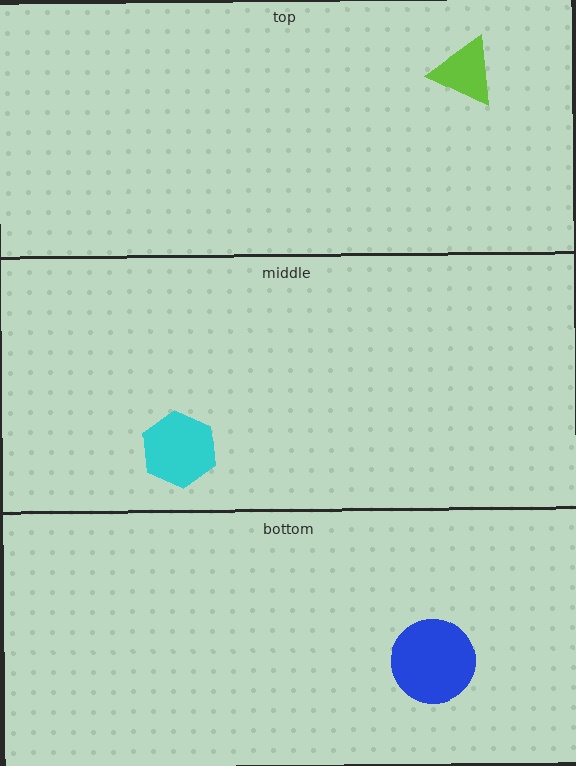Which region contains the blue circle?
The bottom region.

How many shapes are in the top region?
1.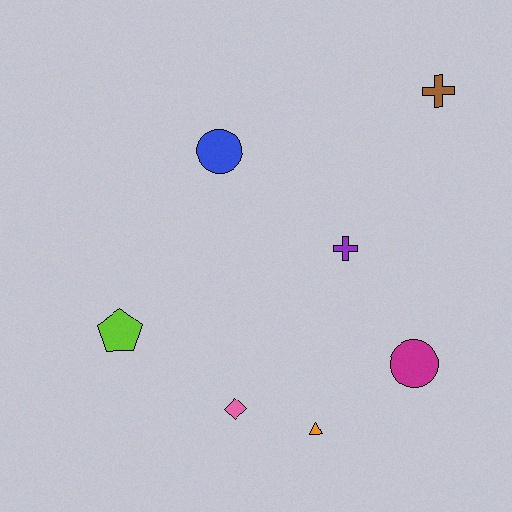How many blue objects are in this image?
There is 1 blue object.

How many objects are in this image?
There are 7 objects.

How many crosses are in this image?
There are 2 crosses.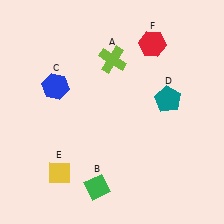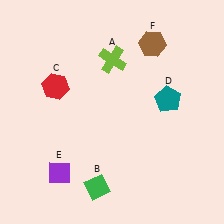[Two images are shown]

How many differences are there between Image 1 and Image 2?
There are 3 differences between the two images.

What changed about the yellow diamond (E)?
In Image 1, E is yellow. In Image 2, it changed to purple.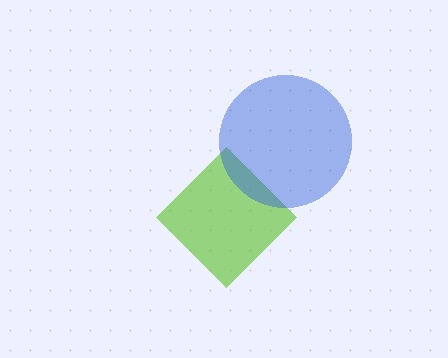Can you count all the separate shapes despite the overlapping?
Yes, there are 2 separate shapes.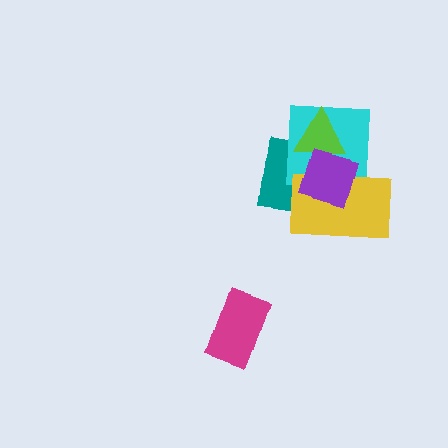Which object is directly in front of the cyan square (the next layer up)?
The lime triangle is directly in front of the cyan square.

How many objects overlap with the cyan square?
4 objects overlap with the cyan square.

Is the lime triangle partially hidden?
Yes, it is partially covered by another shape.